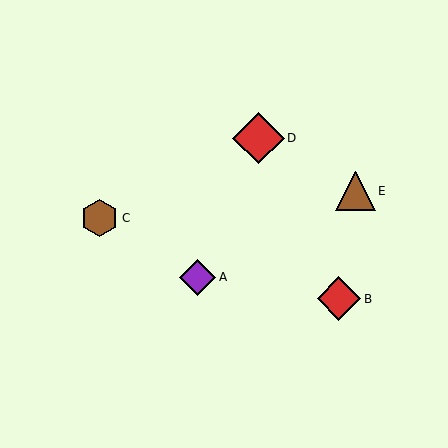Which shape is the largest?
The red diamond (labeled D) is the largest.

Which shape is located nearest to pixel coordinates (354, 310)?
The red diamond (labeled B) at (339, 299) is nearest to that location.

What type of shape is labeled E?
Shape E is a brown triangle.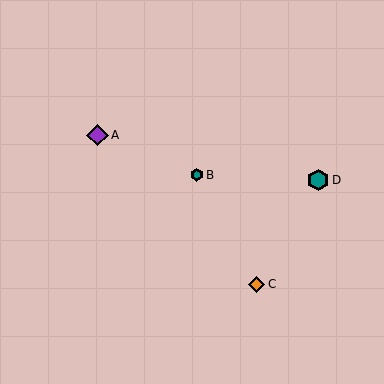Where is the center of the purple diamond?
The center of the purple diamond is at (98, 135).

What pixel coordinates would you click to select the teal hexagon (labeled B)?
Click at (197, 175) to select the teal hexagon B.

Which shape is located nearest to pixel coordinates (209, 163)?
The teal hexagon (labeled B) at (197, 175) is nearest to that location.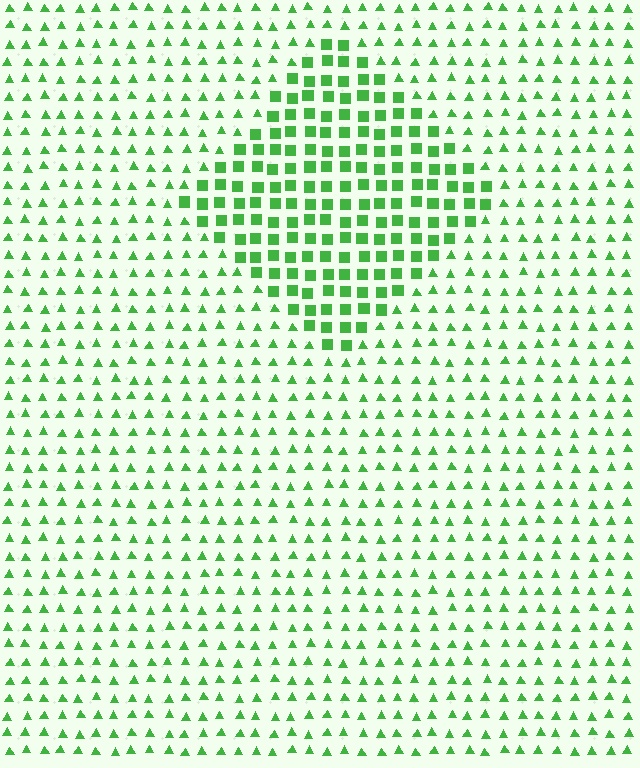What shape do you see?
I see a diamond.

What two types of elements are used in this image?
The image uses squares inside the diamond region and triangles outside it.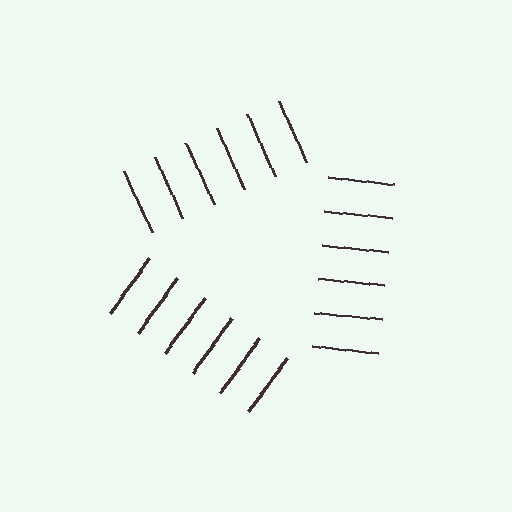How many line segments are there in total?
18 — 6 along each of the 3 edges.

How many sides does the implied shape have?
3 sides — the line-ends trace a triangle.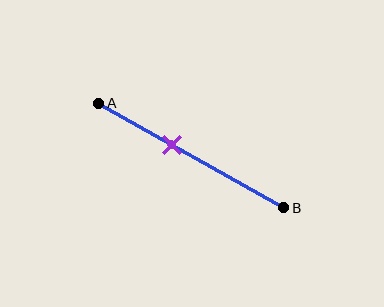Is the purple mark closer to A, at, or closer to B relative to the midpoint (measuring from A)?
The purple mark is closer to point A than the midpoint of segment AB.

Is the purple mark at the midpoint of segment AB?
No, the mark is at about 40% from A, not at the 50% midpoint.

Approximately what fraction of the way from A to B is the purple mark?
The purple mark is approximately 40% of the way from A to B.